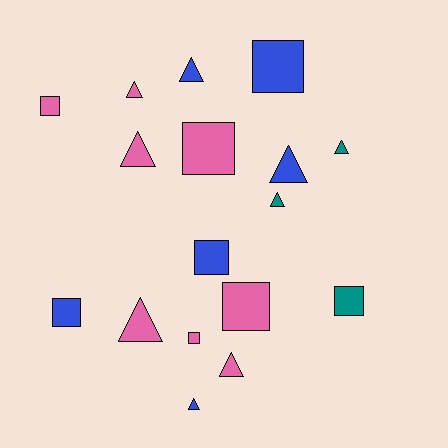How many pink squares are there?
There are 4 pink squares.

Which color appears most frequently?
Pink, with 8 objects.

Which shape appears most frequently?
Triangle, with 9 objects.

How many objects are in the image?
There are 17 objects.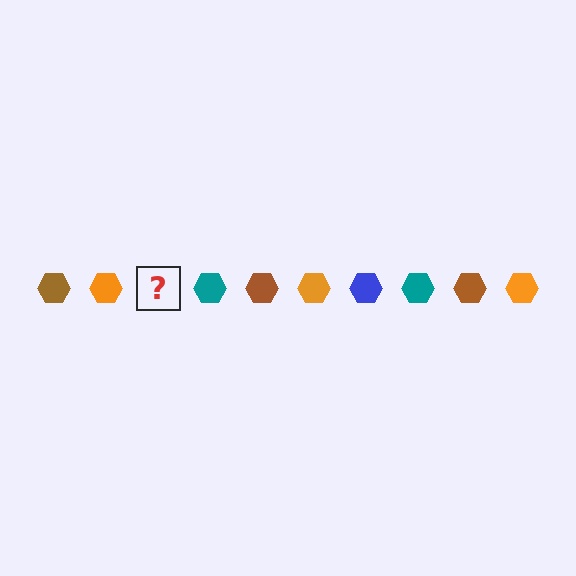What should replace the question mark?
The question mark should be replaced with a blue hexagon.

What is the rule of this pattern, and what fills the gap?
The rule is that the pattern cycles through brown, orange, blue, teal hexagons. The gap should be filled with a blue hexagon.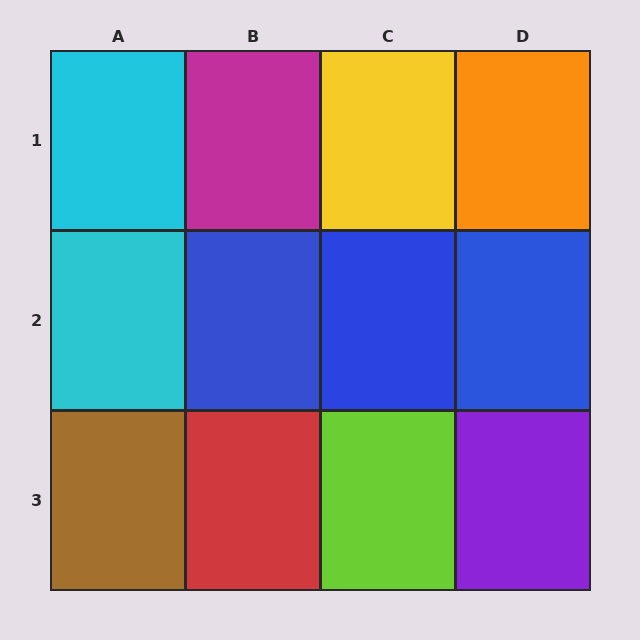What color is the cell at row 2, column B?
Blue.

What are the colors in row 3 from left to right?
Brown, red, lime, purple.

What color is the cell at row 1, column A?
Cyan.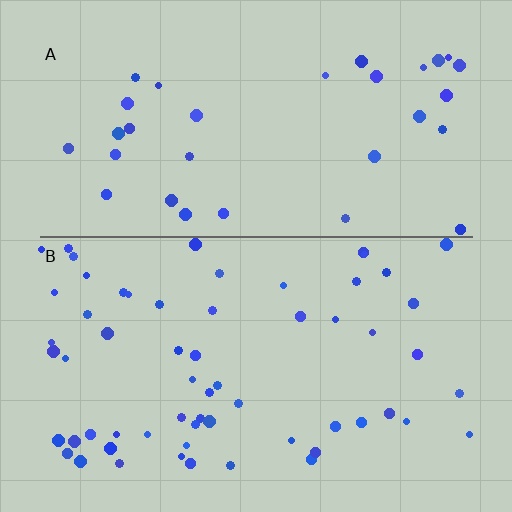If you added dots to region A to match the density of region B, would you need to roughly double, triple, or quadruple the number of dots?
Approximately double.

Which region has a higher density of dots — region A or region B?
B (the bottom).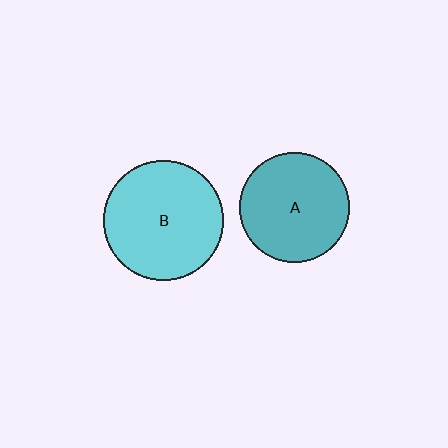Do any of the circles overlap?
No, none of the circles overlap.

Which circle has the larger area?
Circle B (cyan).